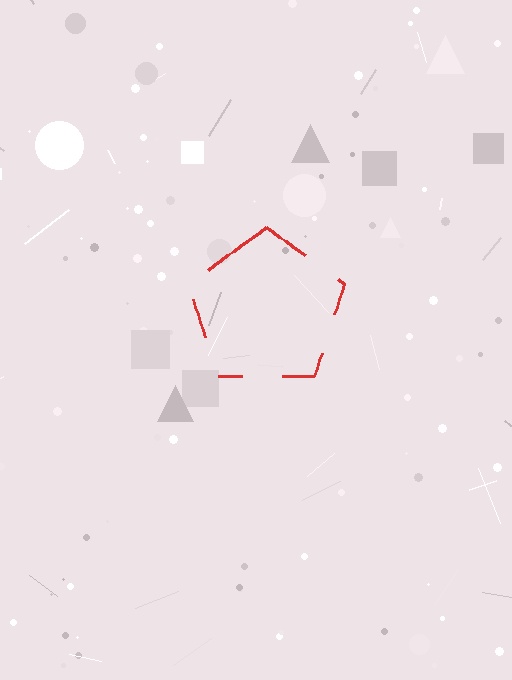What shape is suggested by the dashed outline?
The dashed outline suggests a pentagon.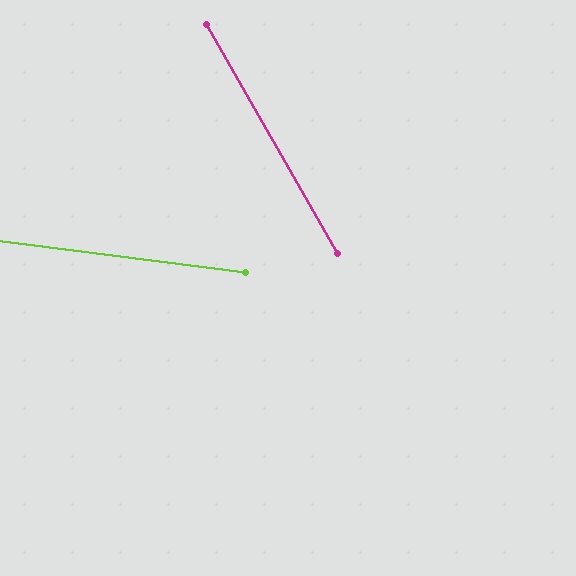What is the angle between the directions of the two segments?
Approximately 53 degrees.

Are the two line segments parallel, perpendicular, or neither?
Neither parallel nor perpendicular — they differ by about 53°.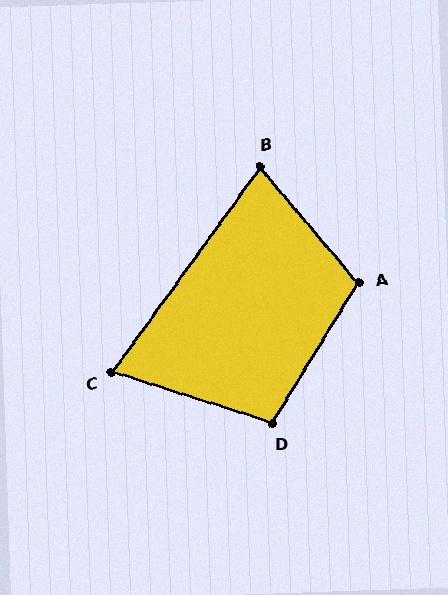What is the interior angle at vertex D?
Approximately 104 degrees (obtuse).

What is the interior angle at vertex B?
Approximately 76 degrees (acute).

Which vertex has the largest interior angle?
A, at approximately 108 degrees.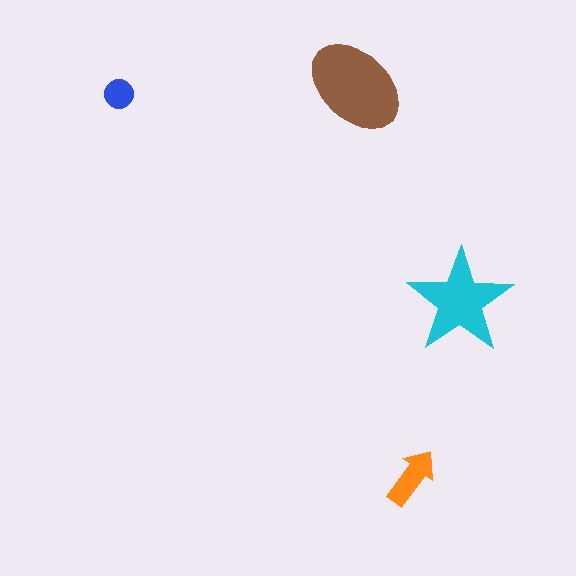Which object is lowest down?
The orange arrow is bottommost.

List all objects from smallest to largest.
The blue circle, the orange arrow, the cyan star, the brown ellipse.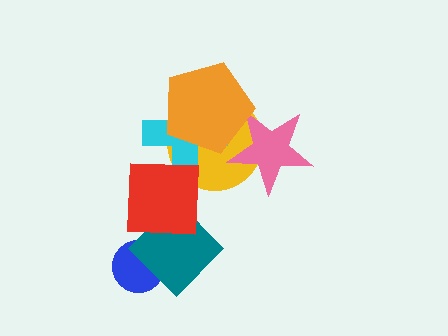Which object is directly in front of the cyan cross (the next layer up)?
The red square is directly in front of the cyan cross.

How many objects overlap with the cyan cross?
3 objects overlap with the cyan cross.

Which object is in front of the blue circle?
The teal diamond is in front of the blue circle.